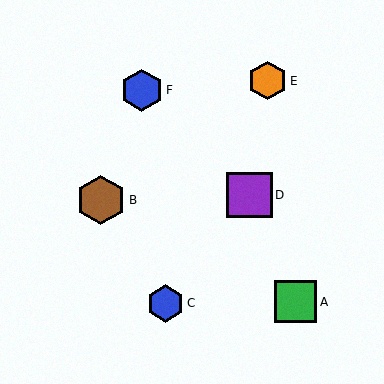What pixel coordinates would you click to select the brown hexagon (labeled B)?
Click at (101, 200) to select the brown hexagon B.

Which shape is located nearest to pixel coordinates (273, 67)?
The orange hexagon (labeled E) at (267, 81) is nearest to that location.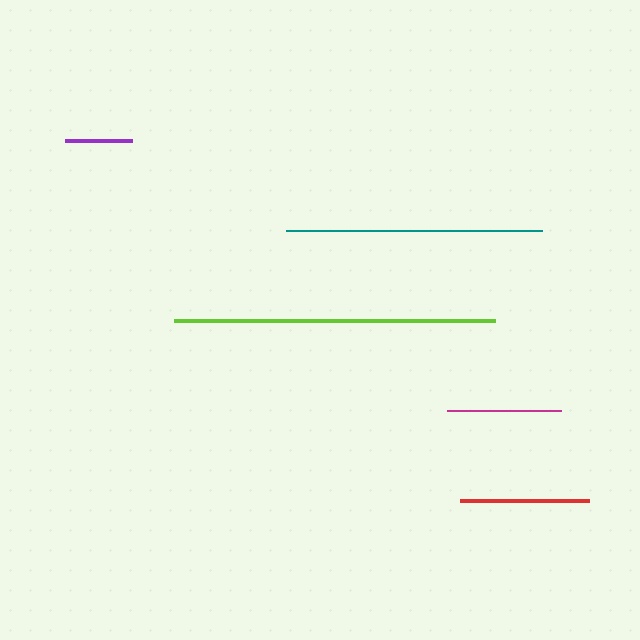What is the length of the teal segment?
The teal segment is approximately 255 pixels long.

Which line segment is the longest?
The lime line is the longest at approximately 322 pixels.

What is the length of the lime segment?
The lime segment is approximately 322 pixels long.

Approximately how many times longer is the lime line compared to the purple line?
The lime line is approximately 4.8 times the length of the purple line.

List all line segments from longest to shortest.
From longest to shortest: lime, teal, red, magenta, purple.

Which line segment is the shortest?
The purple line is the shortest at approximately 67 pixels.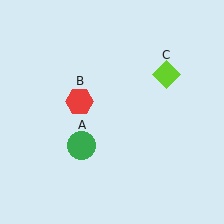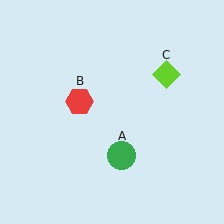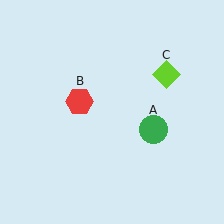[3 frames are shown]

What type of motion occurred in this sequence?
The green circle (object A) rotated counterclockwise around the center of the scene.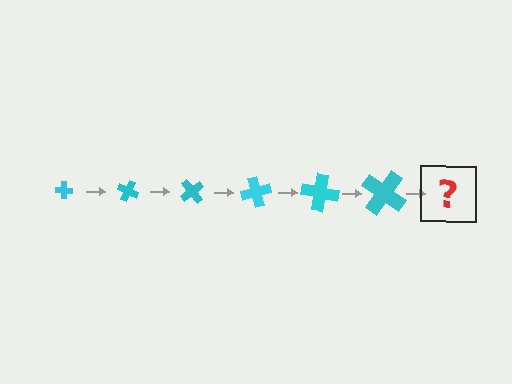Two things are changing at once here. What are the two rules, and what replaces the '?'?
The two rules are that the cross grows larger each step and it rotates 25 degrees each step. The '?' should be a cross, larger than the previous one and rotated 150 degrees from the start.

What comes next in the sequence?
The next element should be a cross, larger than the previous one and rotated 150 degrees from the start.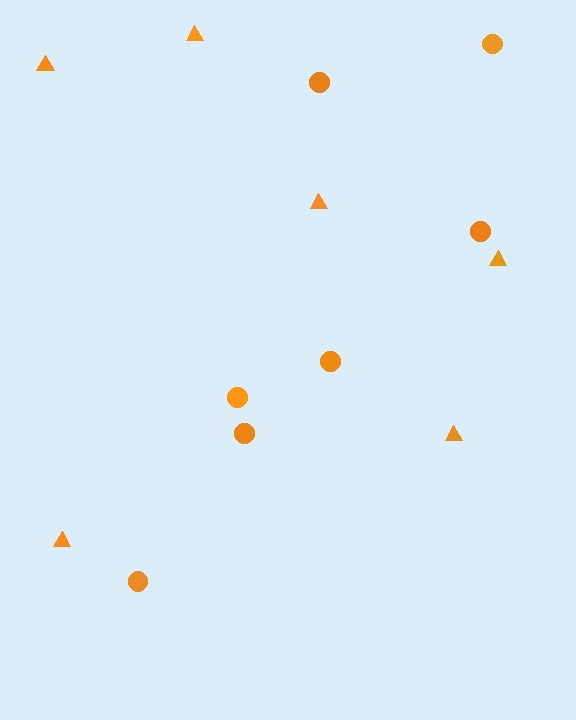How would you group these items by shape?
There are 2 groups: one group of circles (7) and one group of triangles (6).